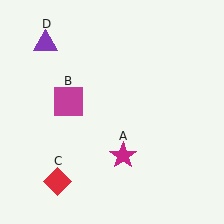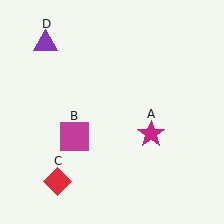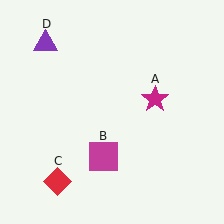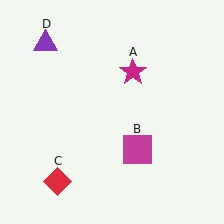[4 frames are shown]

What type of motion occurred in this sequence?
The magenta star (object A), magenta square (object B) rotated counterclockwise around the center of the scene.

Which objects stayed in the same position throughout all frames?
Red diamond (object C) and purple triangle (object D) remained stationary.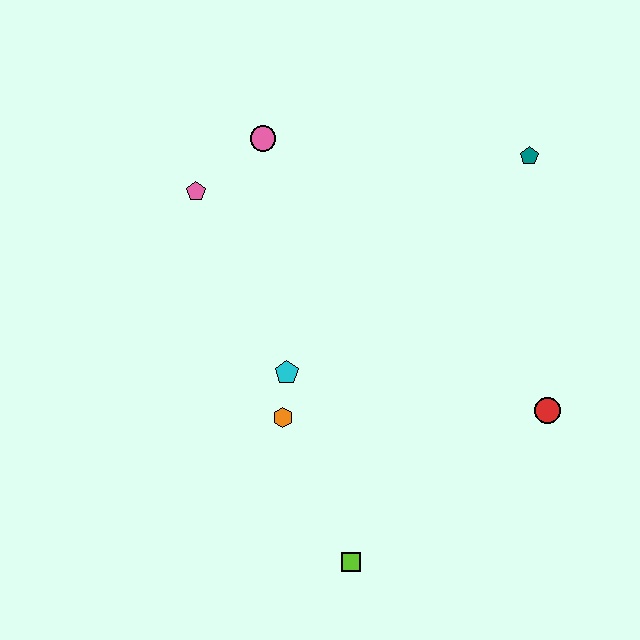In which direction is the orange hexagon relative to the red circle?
The orange hexagon is to the left of the red circle.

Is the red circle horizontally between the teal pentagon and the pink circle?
No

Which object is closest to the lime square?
The orange hexagon is closest to the lime square.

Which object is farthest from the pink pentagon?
The red circle is farthest from the pink pentagon.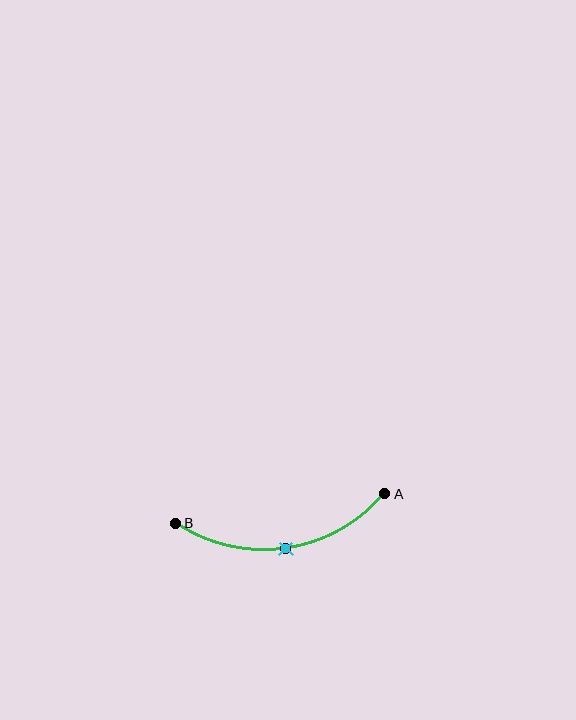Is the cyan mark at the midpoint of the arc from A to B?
Yes. The cyan mark lies on the arc at equal arc-length from both A and B — it is the arc midpoint.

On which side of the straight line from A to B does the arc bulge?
The arc bulges below the straight line connecting A and B.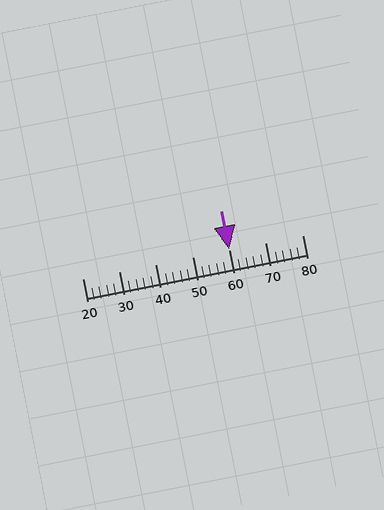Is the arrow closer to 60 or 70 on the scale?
The arrow is closer to 60.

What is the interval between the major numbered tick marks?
The major tick marks are spaced 10 units apart.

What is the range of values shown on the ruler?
The ruler shows values from 20 to 80.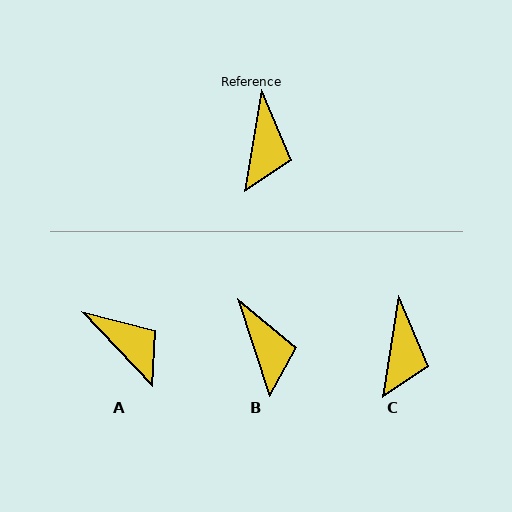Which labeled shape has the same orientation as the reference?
C.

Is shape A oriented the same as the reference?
No, it is off by about 52 degrees.